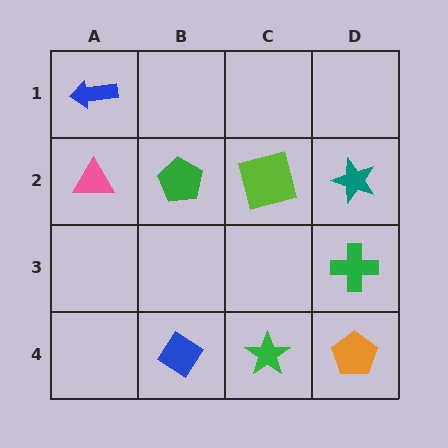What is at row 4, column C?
A green star.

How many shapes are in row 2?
4 shapes.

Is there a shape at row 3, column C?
No, that cell is empty.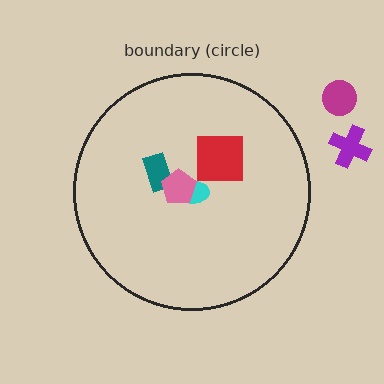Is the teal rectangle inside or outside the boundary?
Inside.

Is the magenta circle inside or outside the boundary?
Outside.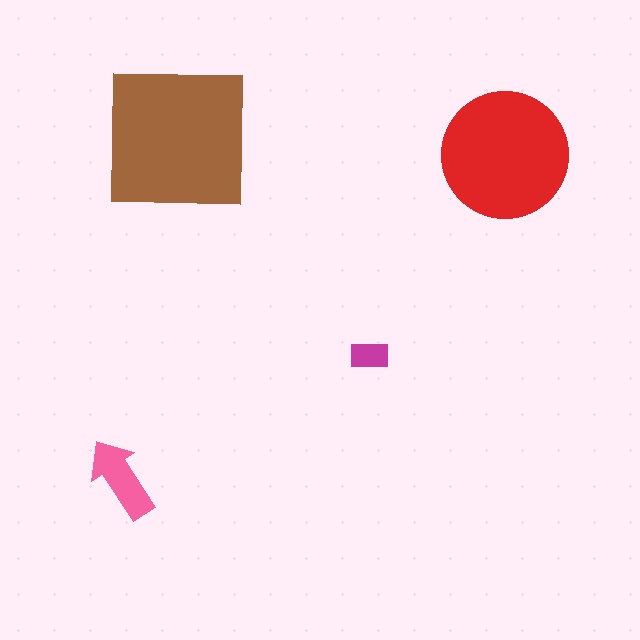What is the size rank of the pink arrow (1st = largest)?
3rd.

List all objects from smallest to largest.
The magenta rectangle, the pink arrow, the red circle, the brown square.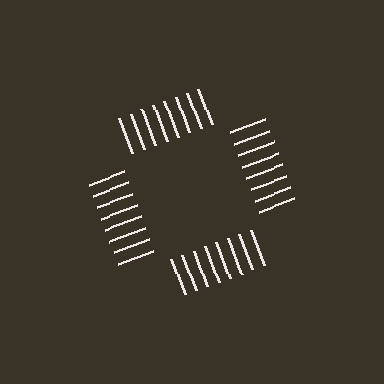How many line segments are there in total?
32 — 8 along each of the 4 edges.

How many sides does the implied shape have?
4 sides — the line-ends trace a square.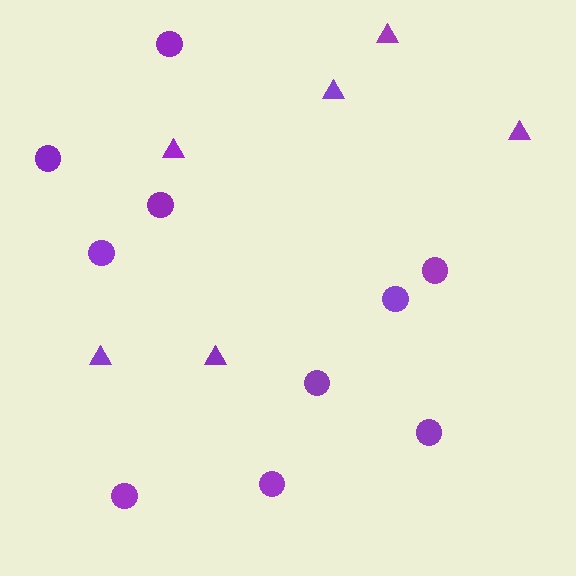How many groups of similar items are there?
There are 2 groups: one group of circles (10) and one group of triangles (6).